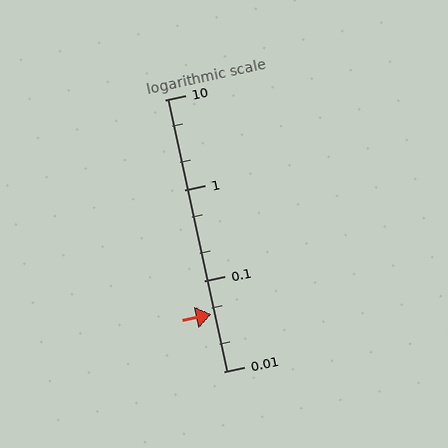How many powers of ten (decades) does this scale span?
The scale spans 3 decades, from 0.01 to 10.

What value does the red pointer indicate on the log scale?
The pointer indicates approximately 0.043.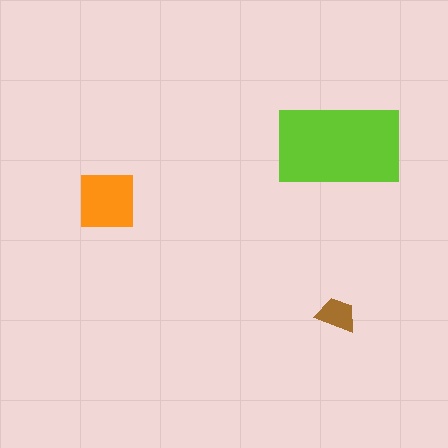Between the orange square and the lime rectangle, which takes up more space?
The lime rectangle.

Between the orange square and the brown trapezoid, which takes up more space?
The orange square.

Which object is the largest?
The lime rectangle.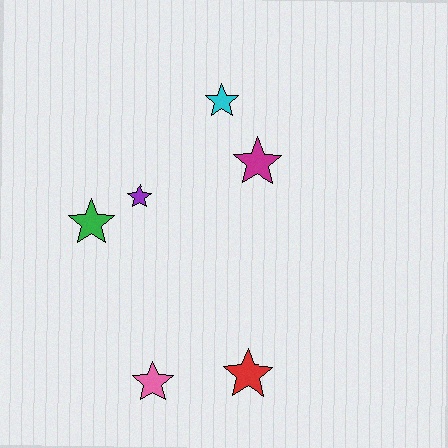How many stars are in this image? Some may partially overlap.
There are 6 stars.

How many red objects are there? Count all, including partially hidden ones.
There is 1 red object.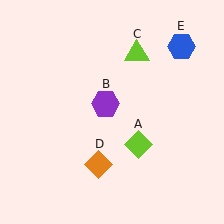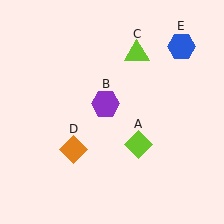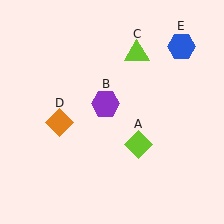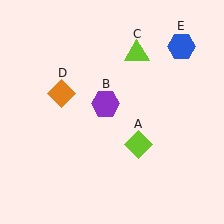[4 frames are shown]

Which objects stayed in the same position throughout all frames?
Lime diamond (object A) and purple hexagon (object B) and lime triangle (object C) and blue hexagon (object E) remained stationary.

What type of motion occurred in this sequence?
The orange diamond (object D) rotated clockwise around the center of the scene.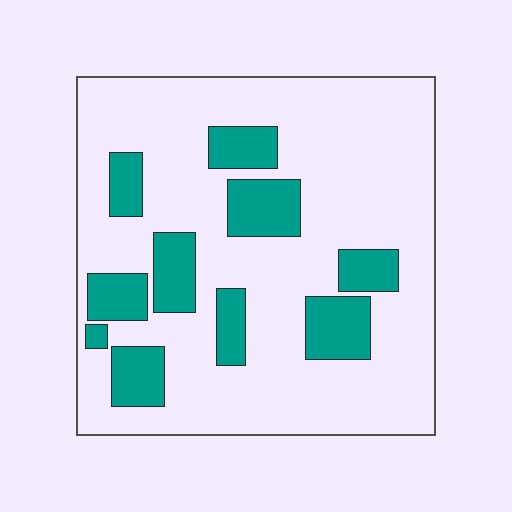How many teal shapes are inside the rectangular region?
10.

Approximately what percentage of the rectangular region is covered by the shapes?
Approximately 20%.